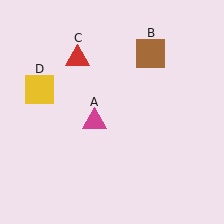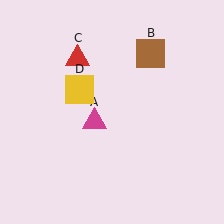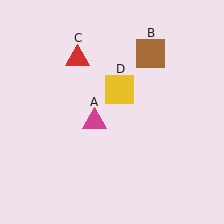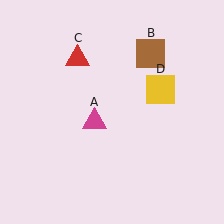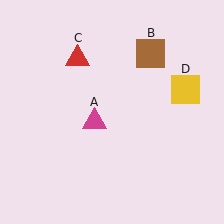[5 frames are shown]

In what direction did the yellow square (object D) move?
The yellow square (object D) moved right.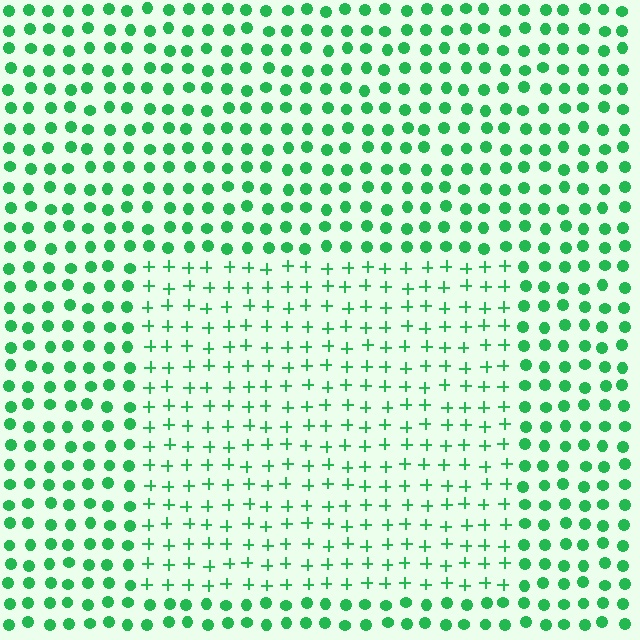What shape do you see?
I see a rectangle.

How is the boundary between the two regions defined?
The boundary is defined by a change in element shape: plus signs inside vs. circles outside. All elements share the same color and spacing.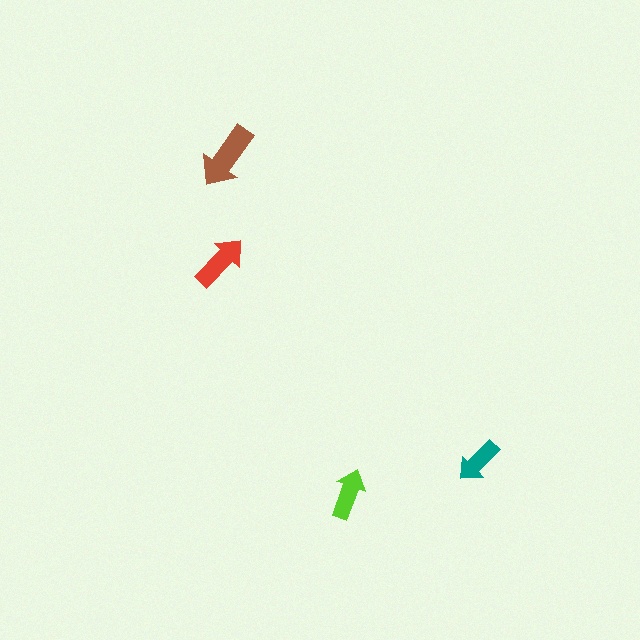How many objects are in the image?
There are 4 objects in the image.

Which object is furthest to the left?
The red arrow is leftmost.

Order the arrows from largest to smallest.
the brown one, the red one, the lime one, the teal one.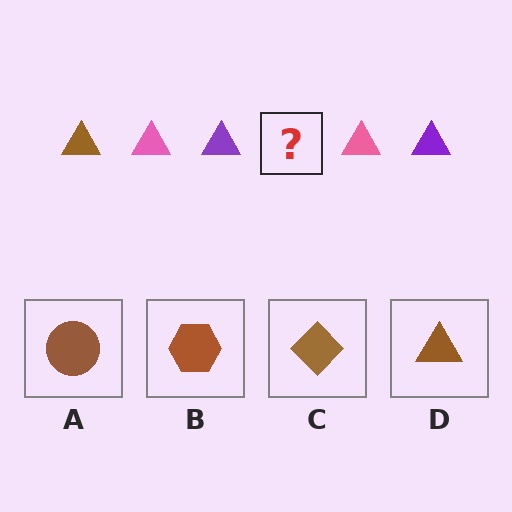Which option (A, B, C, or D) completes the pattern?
D.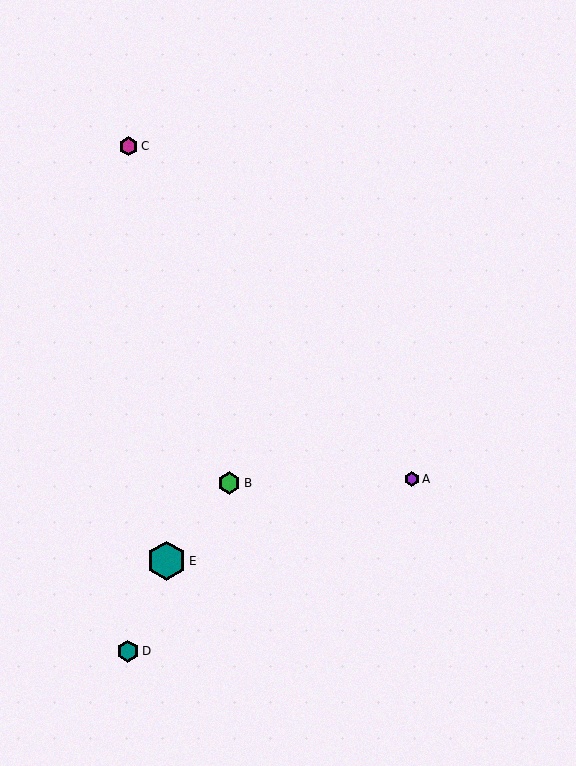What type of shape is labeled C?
Shape C is a magenta hexagon.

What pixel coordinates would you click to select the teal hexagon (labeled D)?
Click at (128, 651) to select the teal hexagon D.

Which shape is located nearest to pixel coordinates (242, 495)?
The green hexagon (labeled B) at (229, 483) is nearest to that location.